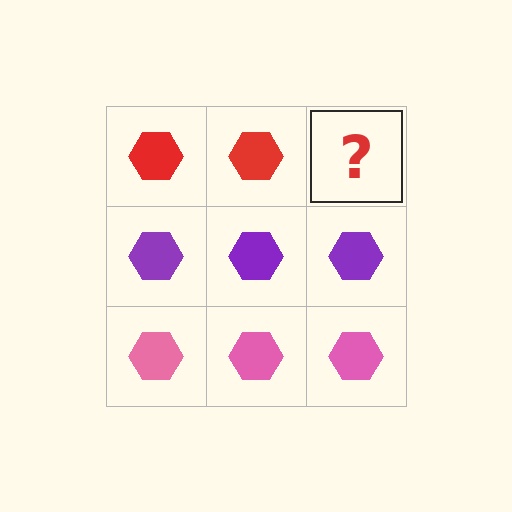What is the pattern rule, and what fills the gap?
The rule is that each row has a consistent color. The gap should be filled with a red hexagon.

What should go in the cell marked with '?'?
The missing cell should contain a red hexagon.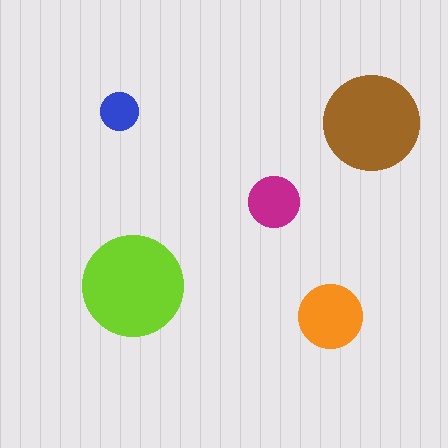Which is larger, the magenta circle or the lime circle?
The lime one.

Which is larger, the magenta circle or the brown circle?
The brown one.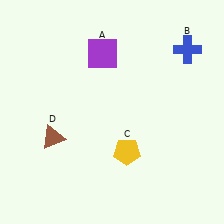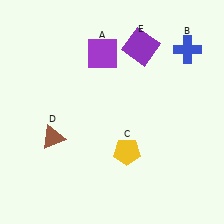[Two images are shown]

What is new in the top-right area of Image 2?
A purple square (E) was added in the top-right area of Image 2.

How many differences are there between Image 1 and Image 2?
There is 1 difference between the two images.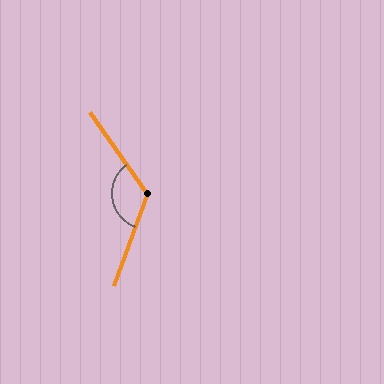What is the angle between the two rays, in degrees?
Approximately 125 degrees.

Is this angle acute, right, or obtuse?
It is obtuse.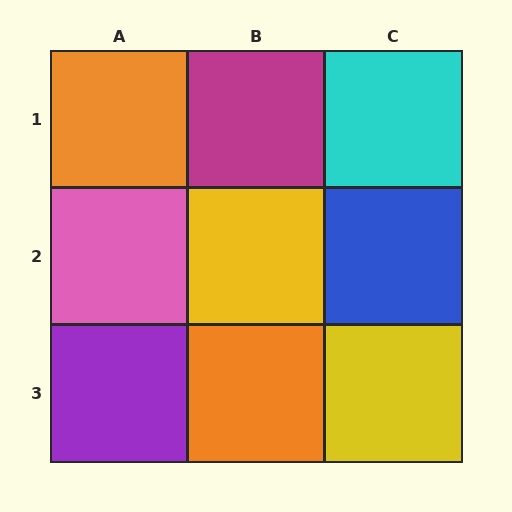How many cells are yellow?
2 cells are yellow.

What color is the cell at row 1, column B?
Magenta.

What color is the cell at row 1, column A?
Orange.